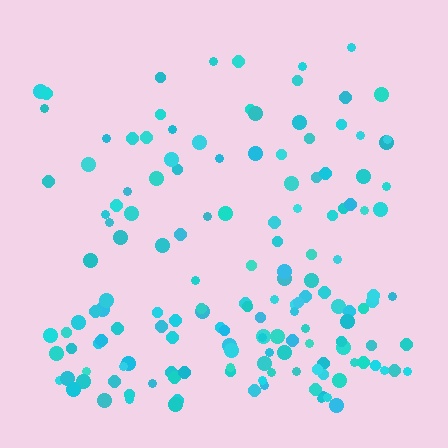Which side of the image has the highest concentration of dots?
The bottom.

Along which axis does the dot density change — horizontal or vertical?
Vertical.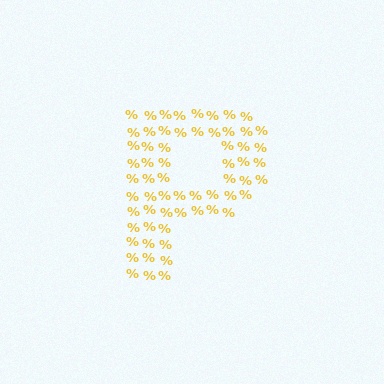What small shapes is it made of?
It is made of small percent signs.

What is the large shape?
The large shape is the letter P.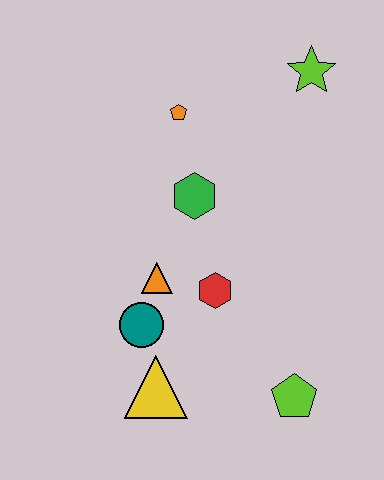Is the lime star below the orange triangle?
No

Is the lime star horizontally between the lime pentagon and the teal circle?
No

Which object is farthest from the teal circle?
The lime star is farthest from the teal circle.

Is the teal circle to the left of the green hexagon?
Yes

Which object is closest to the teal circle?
The orange triangle is closest to the teal circle.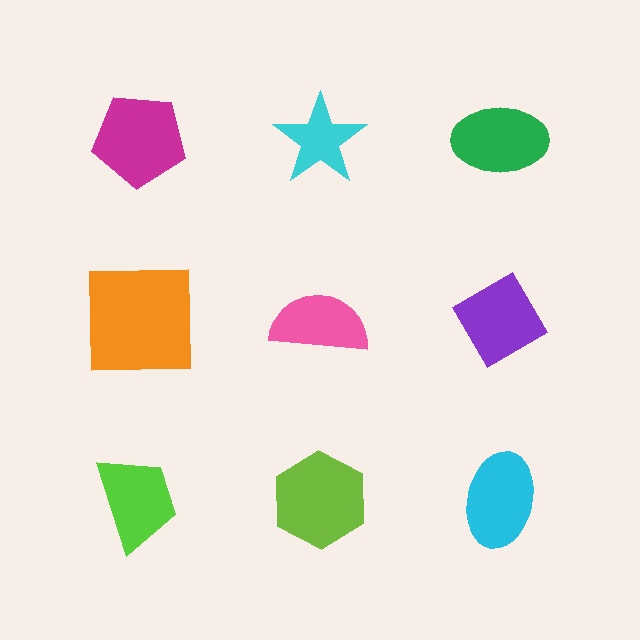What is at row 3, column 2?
A lime hexagon.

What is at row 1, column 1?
A magenta pentagon.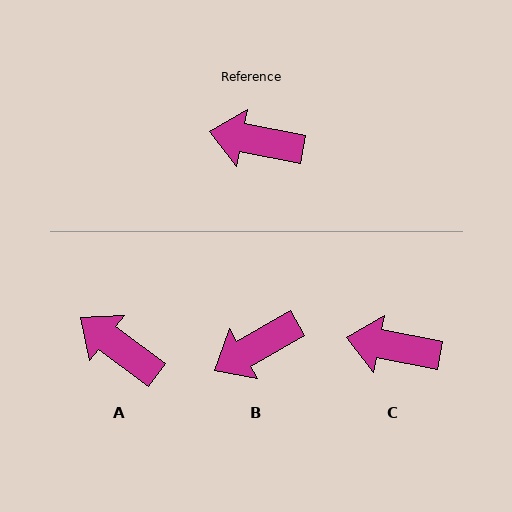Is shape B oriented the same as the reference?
No, it is off by about 40 degrees.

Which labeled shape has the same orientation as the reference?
C.